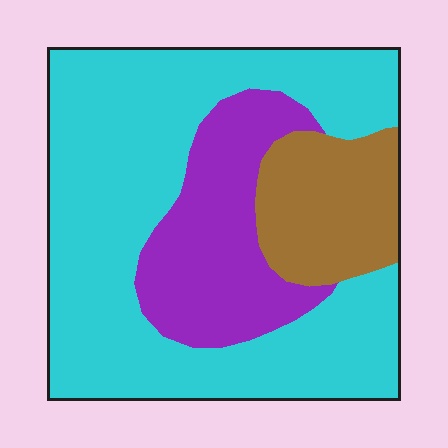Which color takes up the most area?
Cyan, at roughly 60%.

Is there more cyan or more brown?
Cyan.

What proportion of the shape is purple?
Purple takes up less than a quarter of the shape.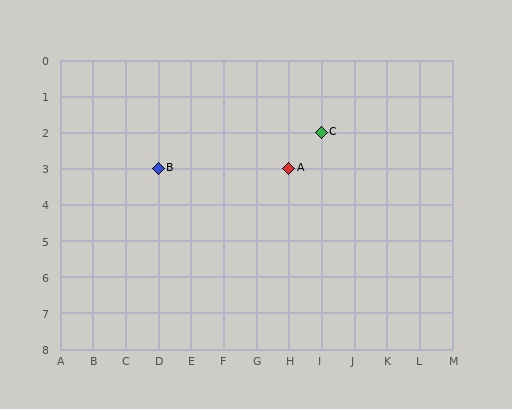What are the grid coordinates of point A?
Point A is at grid coordinates (H, 3).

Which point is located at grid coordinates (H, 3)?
Point A is at (H, 3).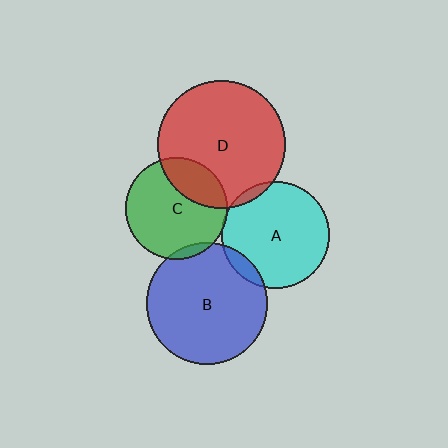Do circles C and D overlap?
Yes.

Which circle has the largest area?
Circle D (red).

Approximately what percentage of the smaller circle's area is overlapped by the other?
Approximately 25%.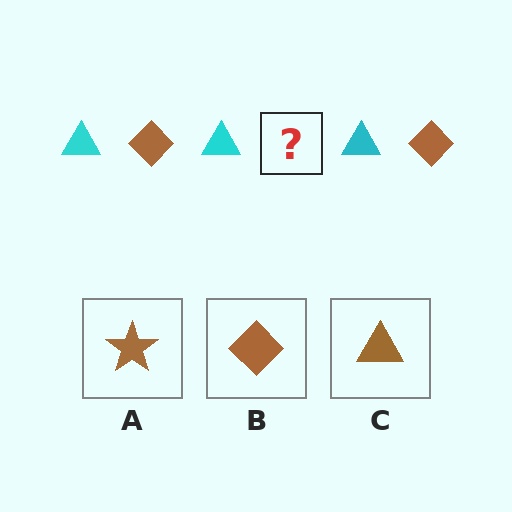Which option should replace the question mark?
Option B.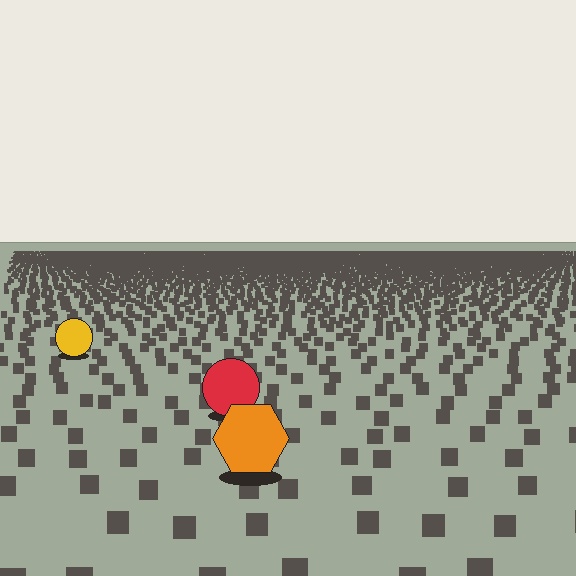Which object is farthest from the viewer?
The yellow circle is farthest from the viewer. It appears smaller and the ground texture around it is denser.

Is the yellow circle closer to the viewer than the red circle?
No. The red circle is closer — you can tell from the texture gradient: the ground texture is coarser near it.